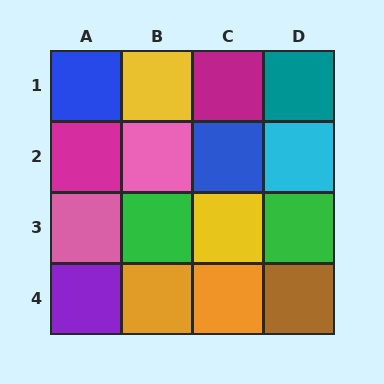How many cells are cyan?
1 cell is cyan.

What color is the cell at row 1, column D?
Teal.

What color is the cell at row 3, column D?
Green.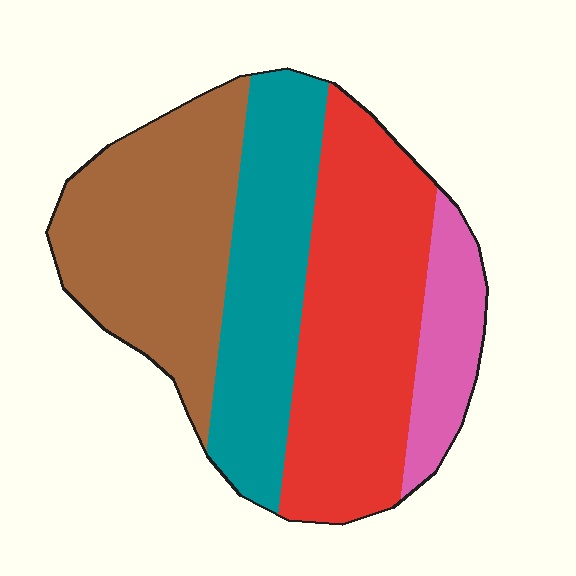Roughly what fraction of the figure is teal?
Teal covers 24% of the figure.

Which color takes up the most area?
Red, at roughly 35%.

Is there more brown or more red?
Red.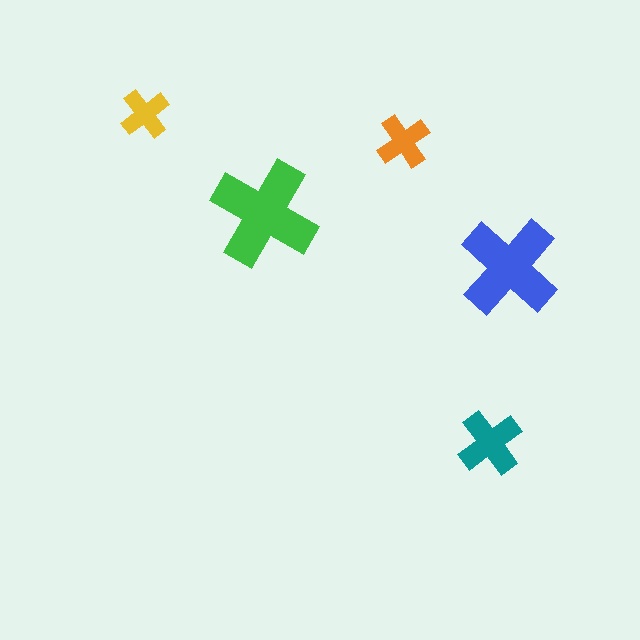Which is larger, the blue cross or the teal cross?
The blue one.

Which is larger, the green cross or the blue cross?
The green one.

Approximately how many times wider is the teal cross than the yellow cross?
About 1.5 times wider.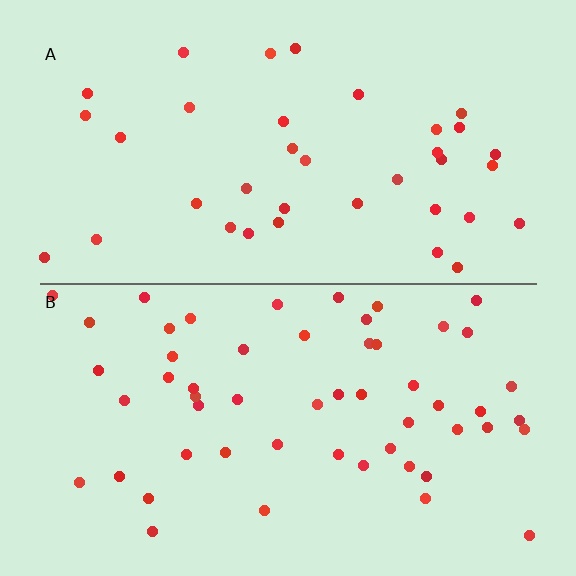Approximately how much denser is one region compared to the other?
Approximately 1.5× — region B over region A.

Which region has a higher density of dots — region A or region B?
B (the bottom).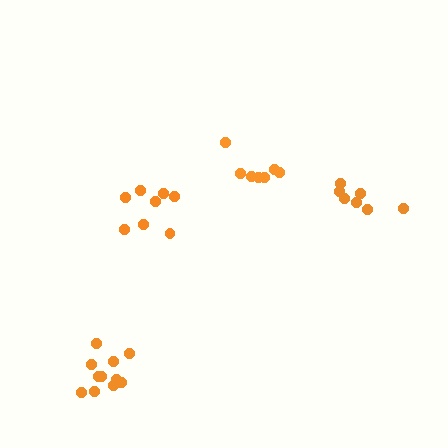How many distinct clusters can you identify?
There are 4 distinct clusters.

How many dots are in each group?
Group 1: 8 dots, Group 2: 7 dots, Group 3: 11 dots, Group 4: 7 dots (33 total).